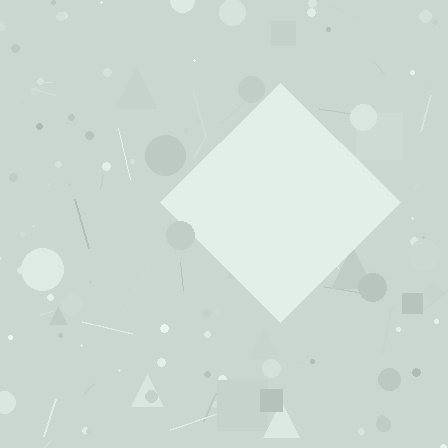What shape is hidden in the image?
A diamond is hidden in the image.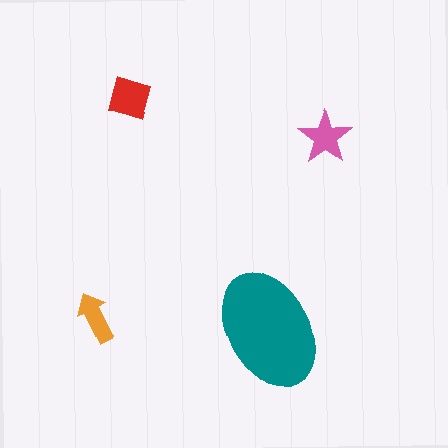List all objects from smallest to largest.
The orange arrow, the pink star, the red diamond, the teal ellipse.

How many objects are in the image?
There are 4 objects in the image.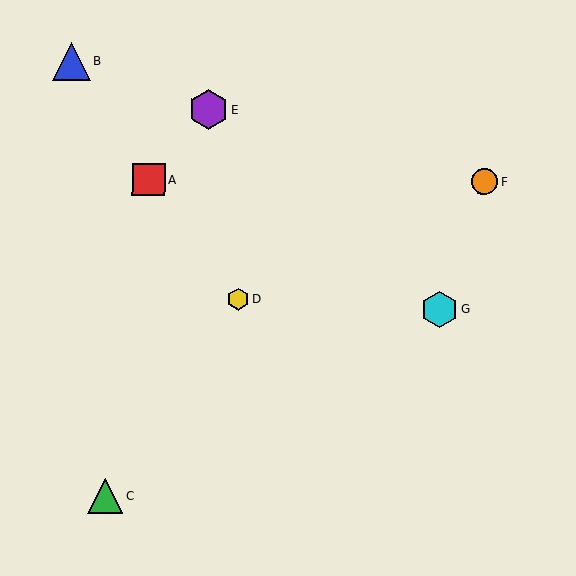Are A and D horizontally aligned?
No, A is at y≈180 and D is at y≈299.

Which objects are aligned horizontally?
Objects A, F are aligned horizontally.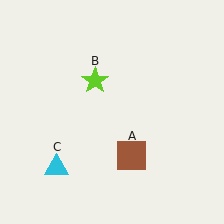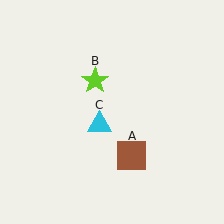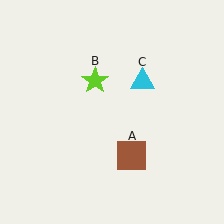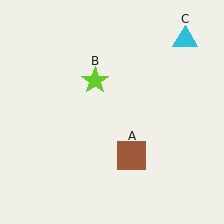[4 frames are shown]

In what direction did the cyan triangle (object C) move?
The cyan triangle (object C) moved up and to the right.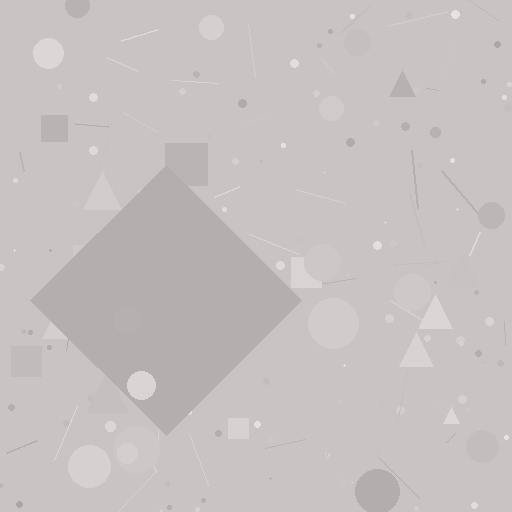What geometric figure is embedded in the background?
A diamond is embedded in the background.